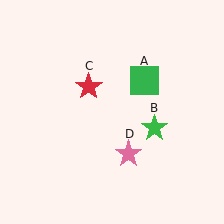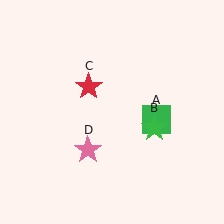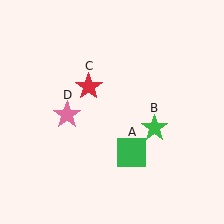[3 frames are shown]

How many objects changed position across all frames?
2 objects changed position: green square (object A), pink star (object D).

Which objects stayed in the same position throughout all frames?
Green star (object B) and red star (object C) remained stationary.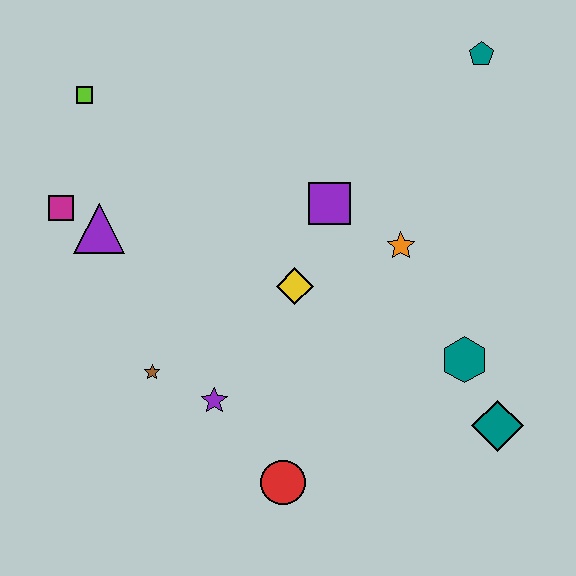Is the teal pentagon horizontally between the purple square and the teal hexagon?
No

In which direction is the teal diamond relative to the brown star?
The teal diamond is to the right of the brown star.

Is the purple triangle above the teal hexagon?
Yes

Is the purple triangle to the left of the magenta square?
No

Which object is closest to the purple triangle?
The magenta square is closest to the purple triangle.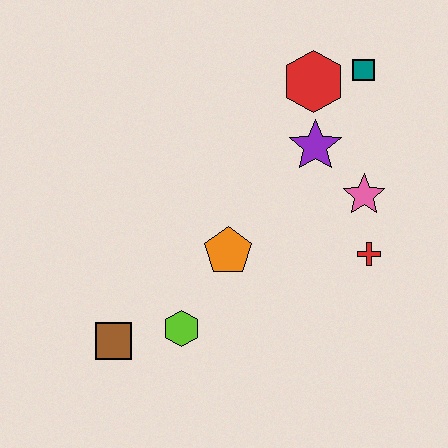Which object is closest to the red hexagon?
The teal square is closest to the red hexagon.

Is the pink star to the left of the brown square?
No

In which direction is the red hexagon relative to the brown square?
The red hexagon is above the brown square.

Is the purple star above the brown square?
Yes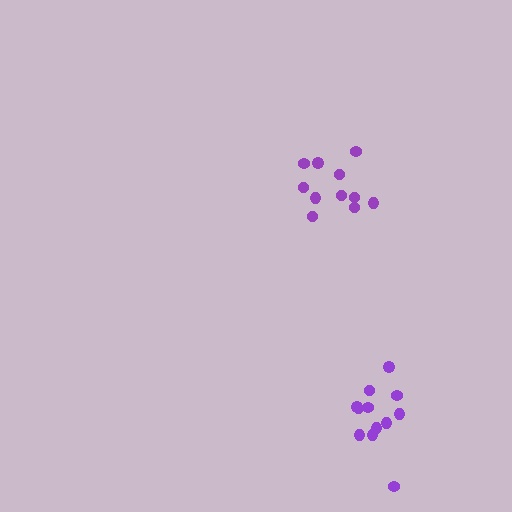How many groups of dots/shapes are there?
There are 2 groups.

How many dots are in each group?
Group 1: 12 dots, Group 2: 11 dots (23 total).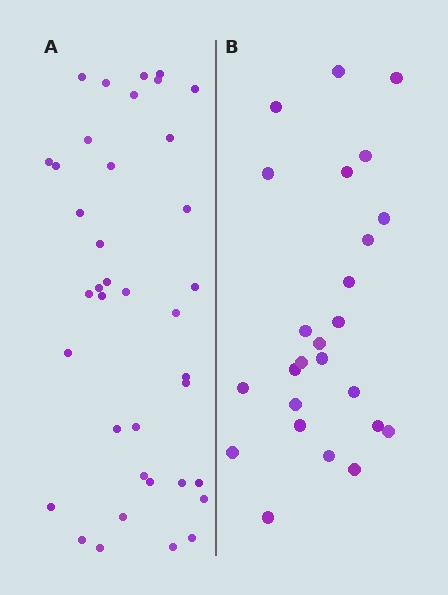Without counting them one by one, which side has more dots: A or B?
Region A (the left region) has more dots.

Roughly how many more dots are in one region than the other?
Region A has approximately 15 more dots than region B.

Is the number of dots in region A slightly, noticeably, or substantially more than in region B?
Region A has substantially more. The ratio is roughly 1.5 to 1.